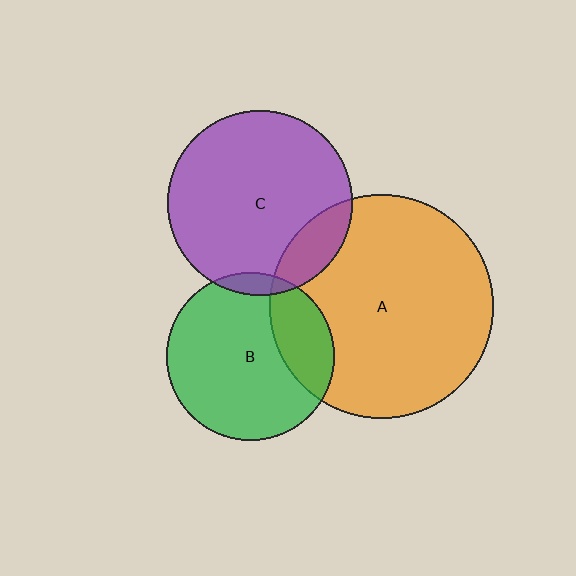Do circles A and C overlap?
Yes.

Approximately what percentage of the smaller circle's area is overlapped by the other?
Approximately 15%.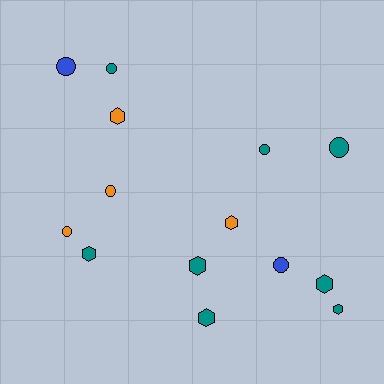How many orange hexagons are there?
There are 2 orange hexagons.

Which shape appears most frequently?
Hexagon, with 7 objects.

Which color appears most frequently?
Teal, with 8 objects.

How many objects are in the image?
There are 14 objects.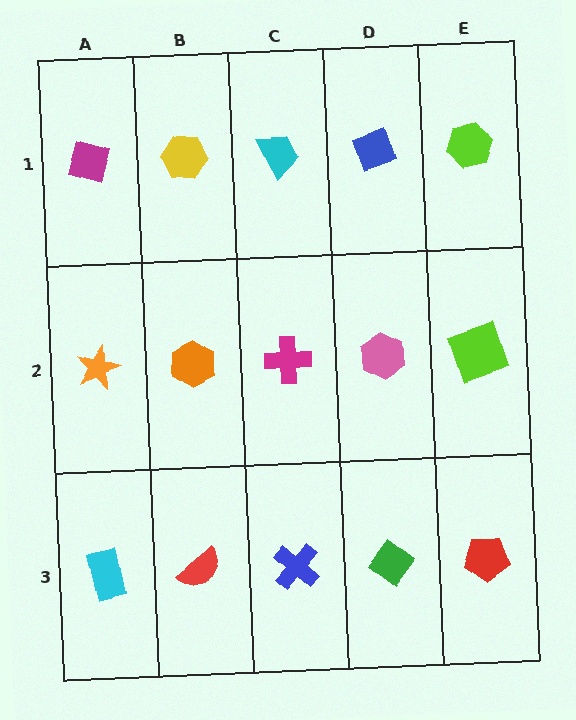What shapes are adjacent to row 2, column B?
A yellow hexagon (row 1, column B), a red semicircle (row 3, column B), an orange star (row 2, column A), a magenta cross (row 2, column C).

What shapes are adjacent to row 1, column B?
An orange hexagon (row 2, column B), a magenta diamond (row 1, column A), a cyan trapezoid (row 1, column C).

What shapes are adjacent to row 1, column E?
A lime square (row 2, column E), a blue diamond (row 1, column D).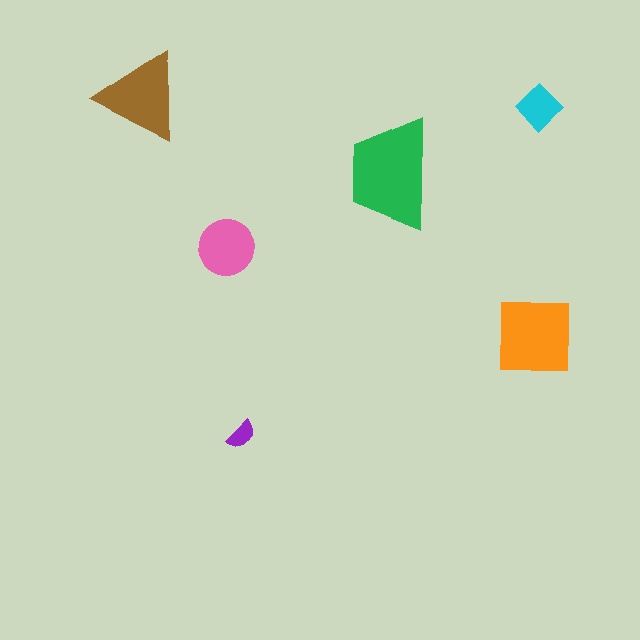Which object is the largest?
The green trapezoid.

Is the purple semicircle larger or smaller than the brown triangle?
Smaller.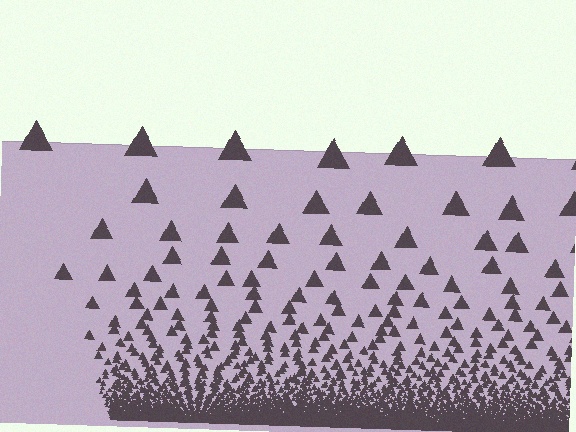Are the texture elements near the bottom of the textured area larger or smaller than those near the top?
Smaller. The gradient is inverted — elements near the bottom are smaller and denser.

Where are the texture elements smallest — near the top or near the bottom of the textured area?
Near the bottom.